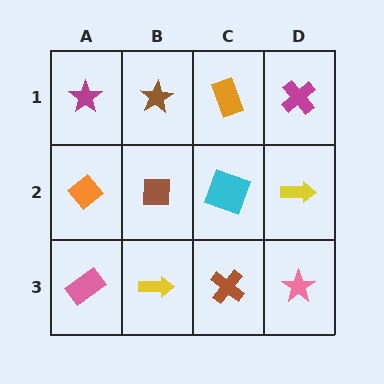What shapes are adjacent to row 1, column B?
A brown square (row 2, column B), a magenta star (row 1, column A), an orange rectangle (row 1, column C).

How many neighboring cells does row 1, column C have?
3.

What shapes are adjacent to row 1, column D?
A yellow arrow (row 2, column D), an orange rectangle (row 1, column C).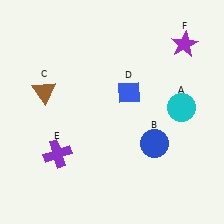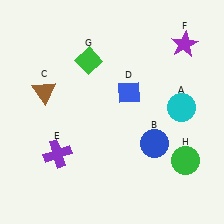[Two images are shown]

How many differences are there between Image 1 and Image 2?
There are 2 differences between the two images.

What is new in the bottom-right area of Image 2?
A green circle (H) was added in the bottom-right area of Image 2.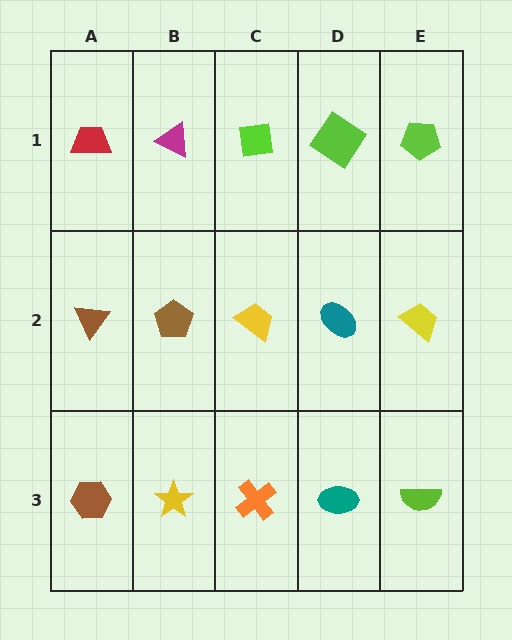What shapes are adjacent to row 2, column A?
A red trapezoid (row 1, column A), a brown hexagon (row 3, column A), a brown pentagon (row 2, column B).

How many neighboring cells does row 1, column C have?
3.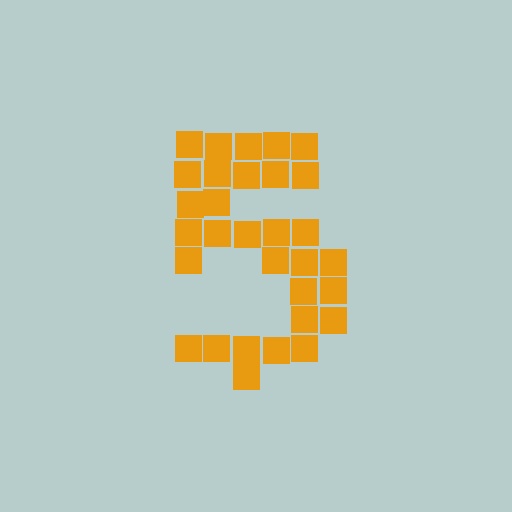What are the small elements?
The small elements are squares.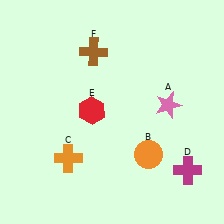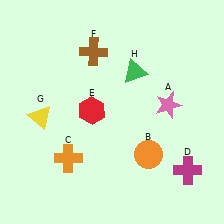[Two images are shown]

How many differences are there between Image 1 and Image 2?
There are 2 differences between the two images.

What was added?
A yellow triangle (G), a green triangle (H) were added in Image 2.